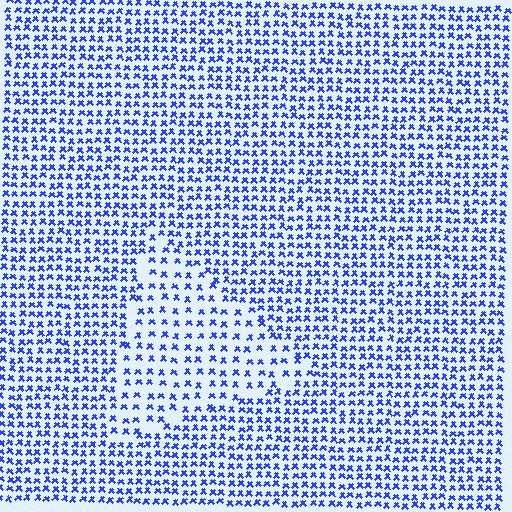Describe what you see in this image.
The image contains small blue elements arranged at two different densities. A triangle-shaped region is visible where the elements are less densely packed than the surrounding area.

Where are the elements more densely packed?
The elements are more densely packed outside the triangle boundary.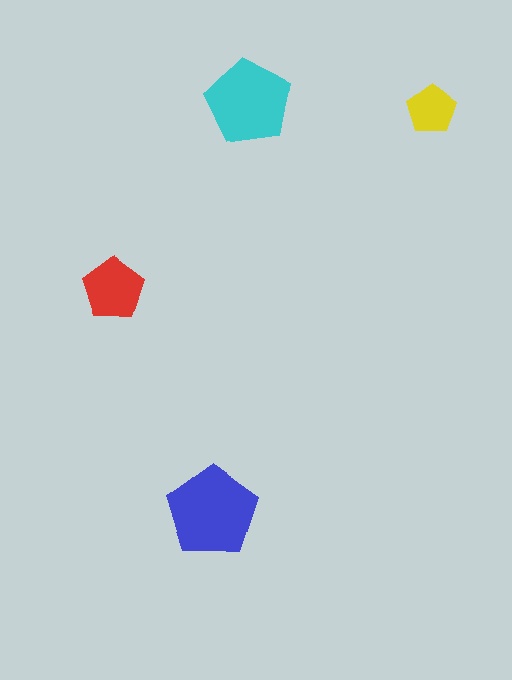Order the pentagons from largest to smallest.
the blue one, the cyan one, the red one, the yellow one.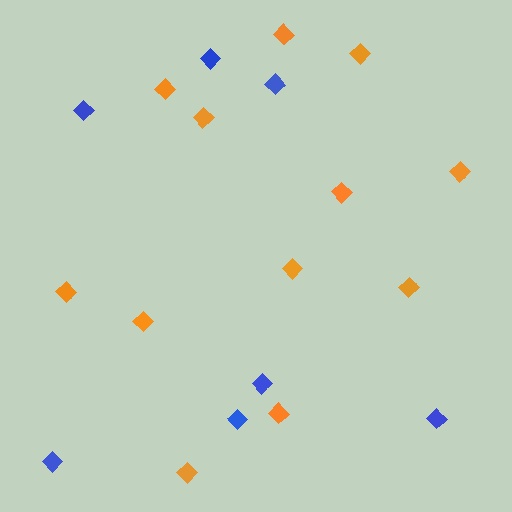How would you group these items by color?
There are 2 groups: one group of blue diamonds (7) and one group of orange diamonds (12).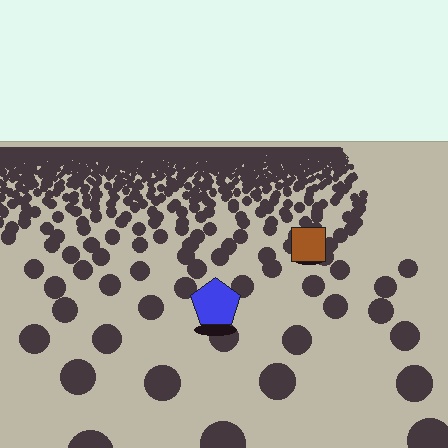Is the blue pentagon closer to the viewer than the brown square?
Yes. The blue pentagon is closer — you can tell from the texture gradient: the ground texture is coarser near it.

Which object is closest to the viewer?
The blue pentagon is closest. The texture marks near it are larger and more spread out.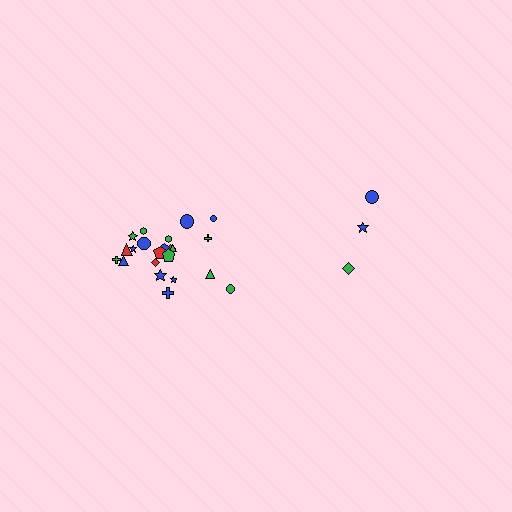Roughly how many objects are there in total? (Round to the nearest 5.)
Roughly 25 objects in total.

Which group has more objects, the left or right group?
The left group.